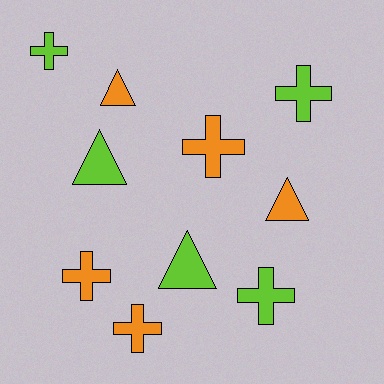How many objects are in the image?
There are 10 objects.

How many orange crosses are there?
There are 3 orange crosses.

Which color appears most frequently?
Orange, with 5 objects.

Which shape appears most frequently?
Cross, with 6 objects.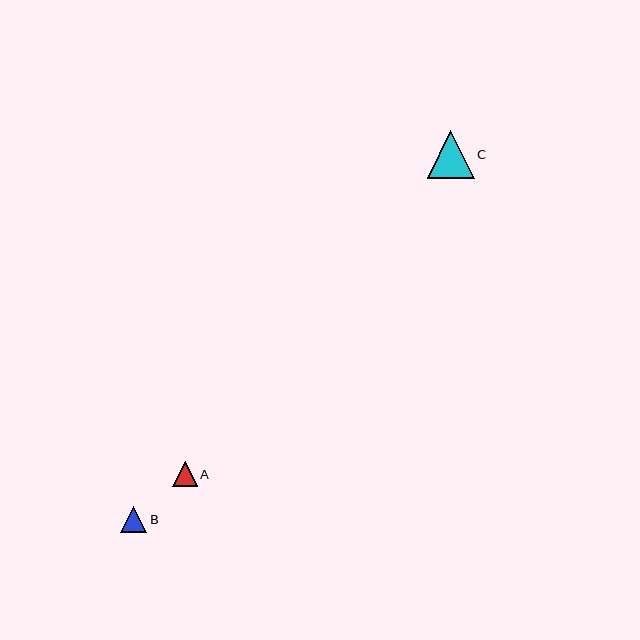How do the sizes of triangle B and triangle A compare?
Triangle B and triangle A are approximately the same size.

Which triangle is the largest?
Triangle C is the largest with a size of approximately 47 pixels.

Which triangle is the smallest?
Triangle A is the smallest with a size of approximately 25 pixels.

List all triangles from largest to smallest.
From largest to smallest: C, B, A.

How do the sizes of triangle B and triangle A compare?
Triangle B and triangle A are approximately the same size.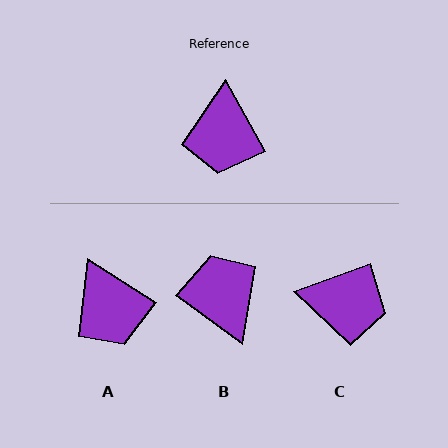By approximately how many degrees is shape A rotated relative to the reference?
Approximately 28 degrees counter-clockwise.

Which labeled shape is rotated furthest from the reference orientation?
B, about 156 degrees away.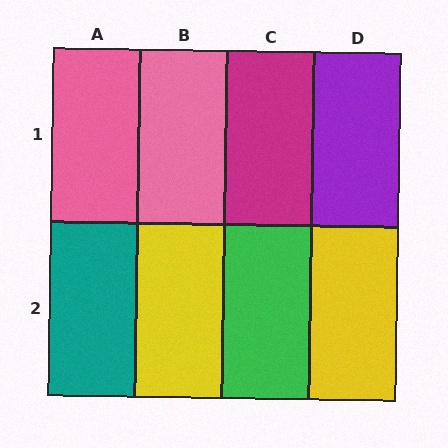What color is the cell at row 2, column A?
Teal.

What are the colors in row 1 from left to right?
Pink, pink, magenta, purple.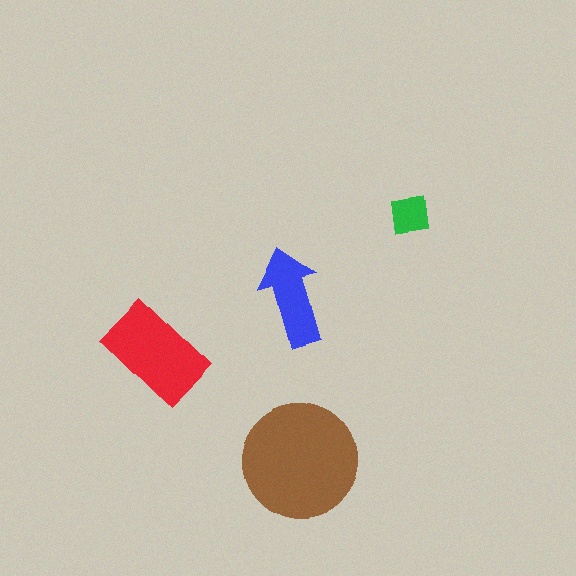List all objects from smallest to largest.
The green square, the blue arrow, the red rectangle, the brown circle.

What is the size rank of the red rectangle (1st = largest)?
2nd.